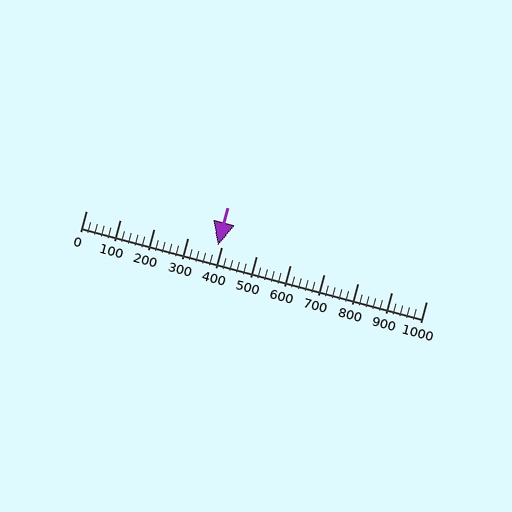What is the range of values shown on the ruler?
The ruler shows values from 0 to 1000.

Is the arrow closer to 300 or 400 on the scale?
The arrow is closer to 400.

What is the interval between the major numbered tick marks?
The major tick marks are spaced 100 units apart.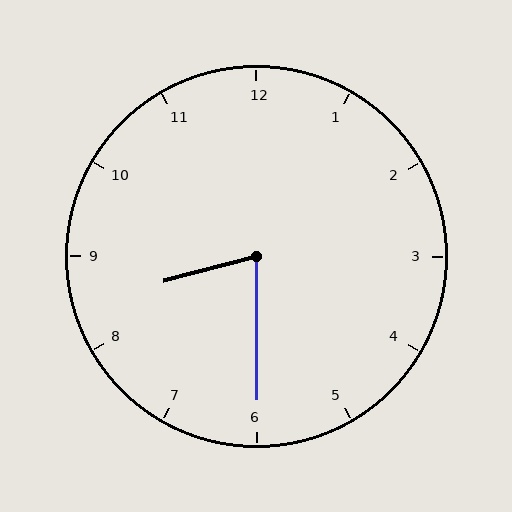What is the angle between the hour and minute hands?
Approximately 75 degrees.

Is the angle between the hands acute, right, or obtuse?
It is acute.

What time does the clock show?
8:30.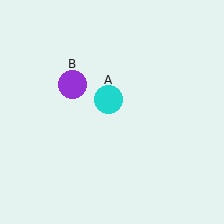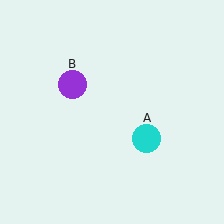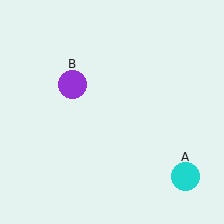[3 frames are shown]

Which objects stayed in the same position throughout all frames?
Purple circle (object B) remained stationary.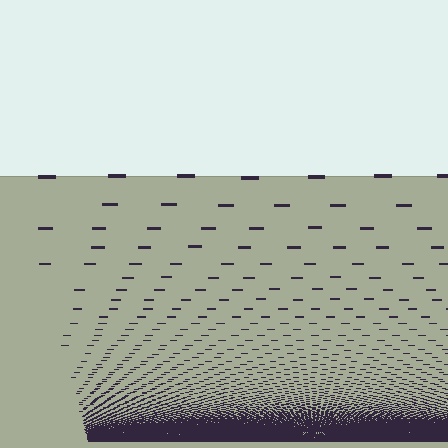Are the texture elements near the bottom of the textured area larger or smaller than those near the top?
Smaller. The gradient is inverted — elements near the bottom are smaller and denser.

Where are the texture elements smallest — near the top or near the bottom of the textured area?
Near the bottom.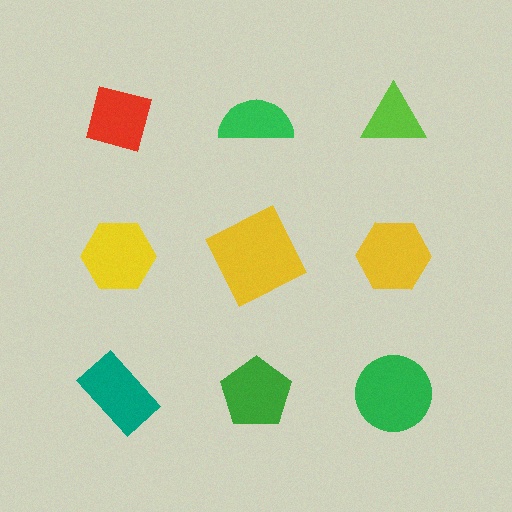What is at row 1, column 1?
A red square.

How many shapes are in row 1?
3 shapes.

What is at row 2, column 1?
A yellow hexagon.